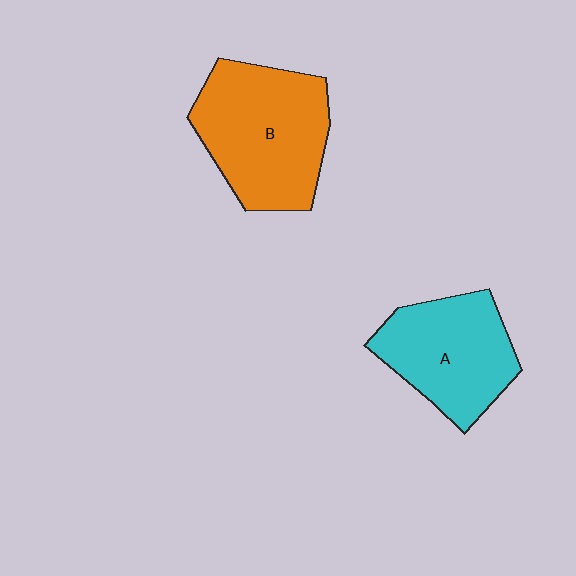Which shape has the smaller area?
Shape A (cyan).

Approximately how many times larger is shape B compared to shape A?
Approximately 1.2 times.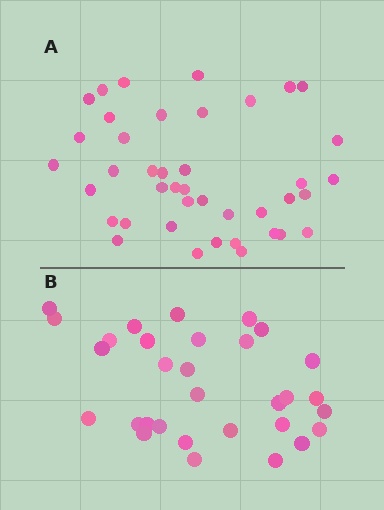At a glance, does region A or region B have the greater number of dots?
Region A (the top region) has more dots.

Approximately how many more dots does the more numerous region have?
Region A has roughly 10 or so more dots than region B.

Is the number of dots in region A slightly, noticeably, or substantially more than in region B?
Region A has noticeably more, but not dramatically so. The ratio is roughly 1.3 to 1.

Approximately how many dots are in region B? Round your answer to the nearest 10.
About 30 dots. (The exact count is 31, which rounds to 30.)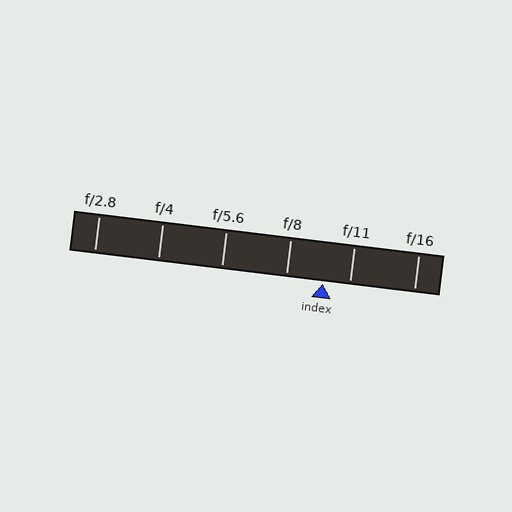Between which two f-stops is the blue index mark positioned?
The index mark is between f/8 and f/11.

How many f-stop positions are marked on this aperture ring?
There are 6 f-stop positions marked.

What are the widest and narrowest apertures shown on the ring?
The widest aperture shown is f/2.8 and the narrowest is f/16.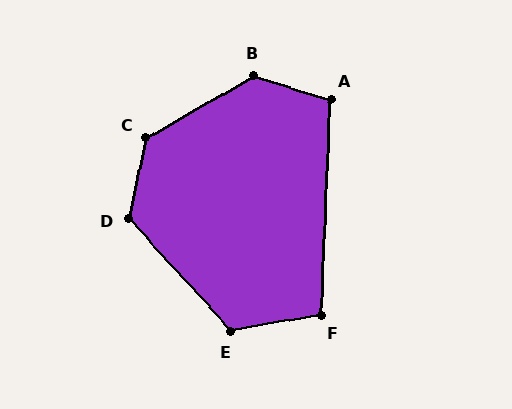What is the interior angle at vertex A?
Approximately 105 degrees (obtuse).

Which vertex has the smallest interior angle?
F, at approximately 102 degrees.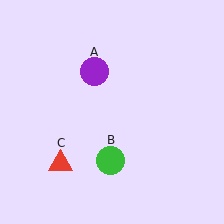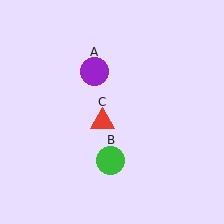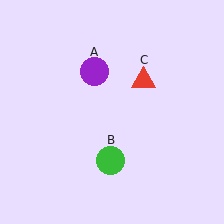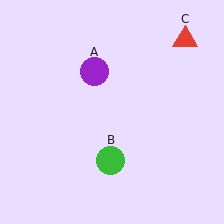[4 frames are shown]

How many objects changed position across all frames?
1 object changed position: red triangle (object C).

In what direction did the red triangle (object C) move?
The red triangle (object C) moved up and to the right.